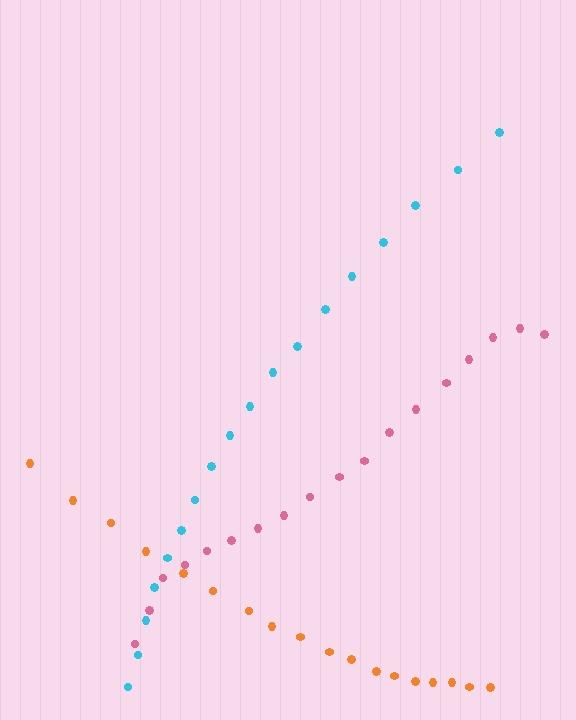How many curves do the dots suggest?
There are 3 distinct paths.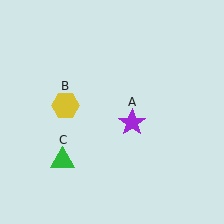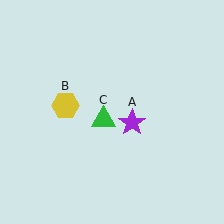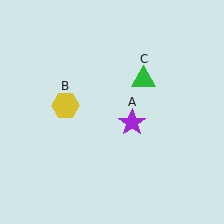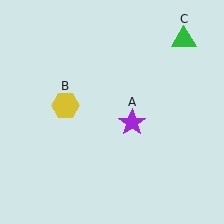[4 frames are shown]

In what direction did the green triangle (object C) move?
The green triangle (object C) moved up and to the right.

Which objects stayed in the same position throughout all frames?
Purple star (object A) and yellow hexagon (object B) remained stationary.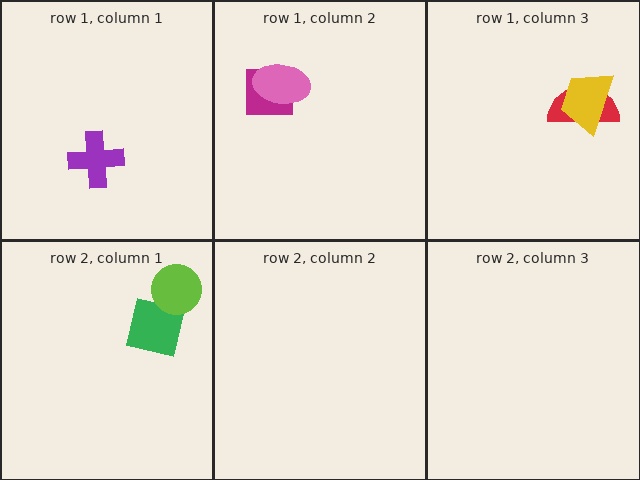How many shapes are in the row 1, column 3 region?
2.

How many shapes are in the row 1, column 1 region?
1.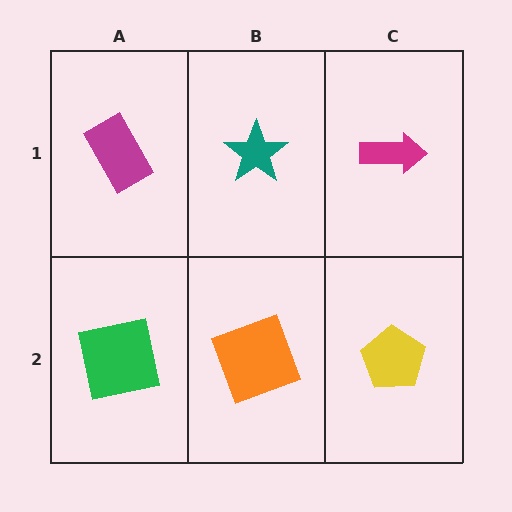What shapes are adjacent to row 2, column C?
A magenta arrow (row 1, column C), an orange square (row 2, column B).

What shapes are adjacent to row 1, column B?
An orange square (row 2, column B), a magenta rectangle (row 1, column A), a magenta arrow (row 1, column C).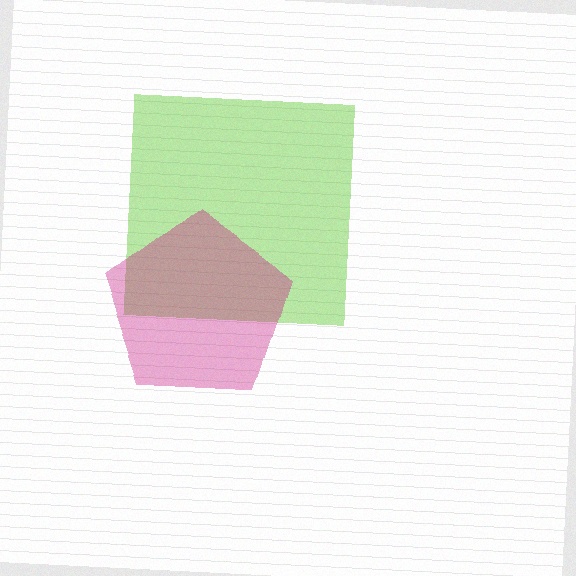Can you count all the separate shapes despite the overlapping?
Yes, there are 2 separate shapes.